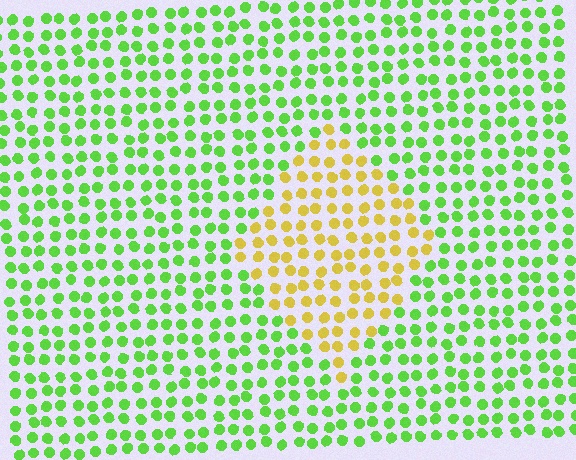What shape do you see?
I see a diamond.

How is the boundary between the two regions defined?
The boundary is defined purely by a slight shift in hue (about 57 degrees). Spacing, size, and orientation are identical on both sides.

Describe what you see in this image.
The image is filled with small lime elements in a uniform arrangement. A diamond-shaped region is visible where the elements are tinted to a slightly different hue, forming a subtle color boundary.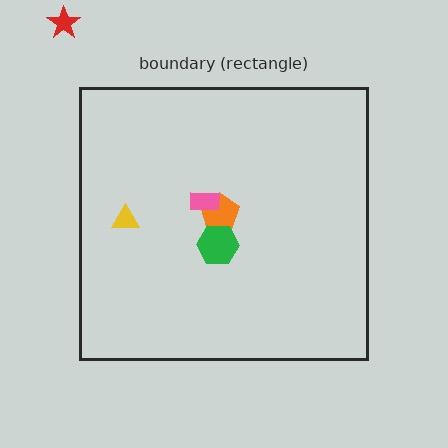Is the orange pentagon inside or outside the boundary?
Inside.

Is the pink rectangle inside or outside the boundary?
Inside.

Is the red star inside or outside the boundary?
Outside.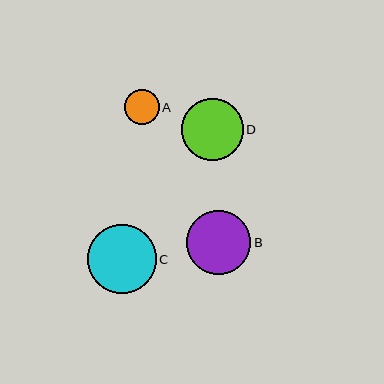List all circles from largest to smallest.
From largest to smallest: C, B, D, A.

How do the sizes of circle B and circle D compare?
Circle B and circle D are approximately the same size.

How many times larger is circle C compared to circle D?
Circle C is approximately 1.1 times the size of circle D.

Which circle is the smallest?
Circle A is the smallest with a size of approximately 35 pixels.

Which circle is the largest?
Circle C is the largest with a size of approximately 69 pixels.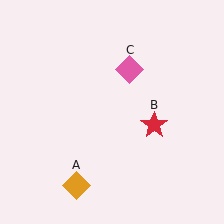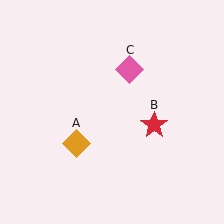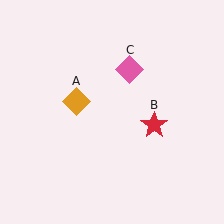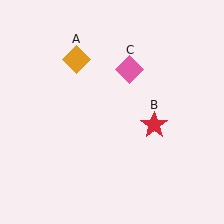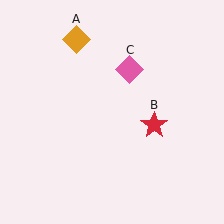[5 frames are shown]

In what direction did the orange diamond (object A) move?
The orange diamond (object A) moved up.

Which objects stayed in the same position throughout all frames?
Red star (object B) and pink diamond (object C) remained stationary.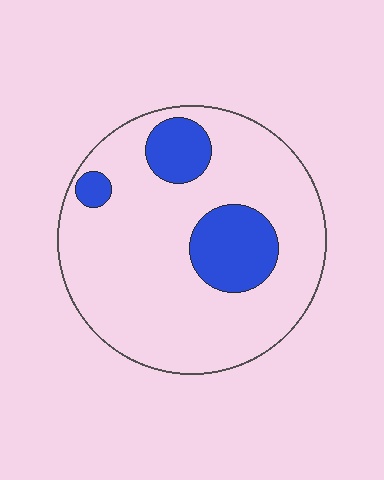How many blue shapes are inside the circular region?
3.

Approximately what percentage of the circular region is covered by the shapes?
Approximately 20%.